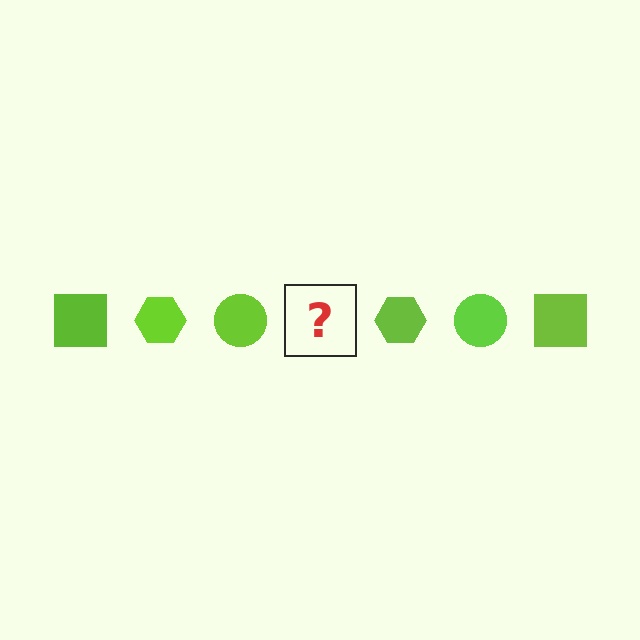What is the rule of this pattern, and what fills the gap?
The rule is that the pattern cycles through square, hexagon, circle shapes in lime. The gap should be filled with a lime square.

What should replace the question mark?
The question mark should be replaced with a lime square.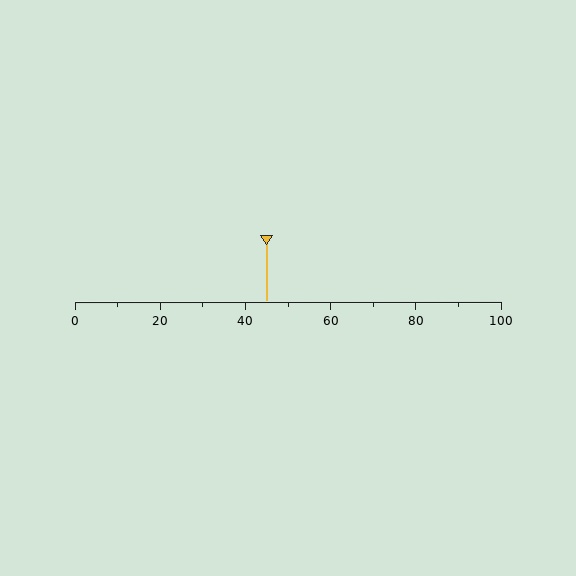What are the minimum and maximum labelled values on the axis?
The axis runs from 0 to 100.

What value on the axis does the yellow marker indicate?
The marker indicates approximately 45.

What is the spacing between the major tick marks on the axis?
The major ticks are spaced 20 apart.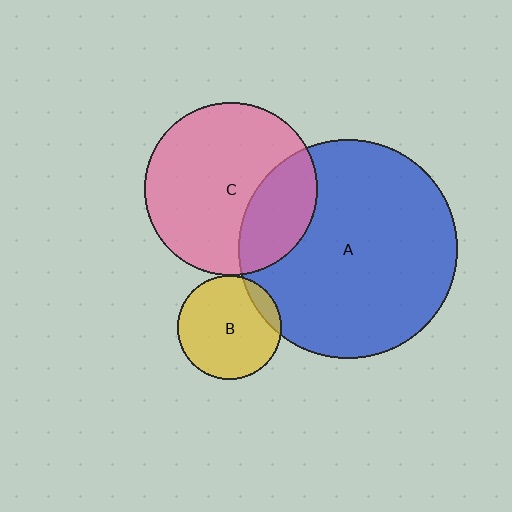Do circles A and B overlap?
Yes.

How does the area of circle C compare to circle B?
Approximately 2.8 times.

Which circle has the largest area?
Circle A (blue).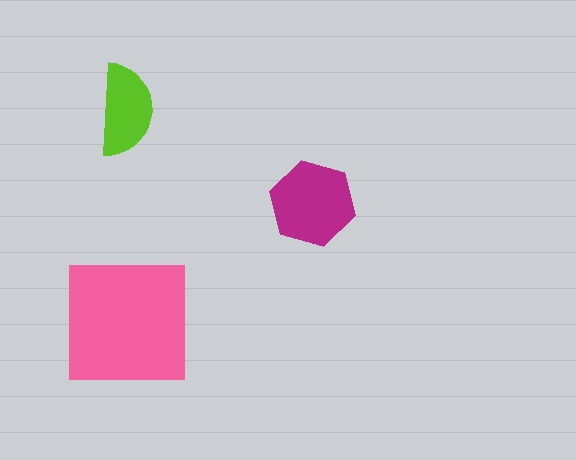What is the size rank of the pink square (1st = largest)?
1st.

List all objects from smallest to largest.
The lime semicircle, the magenta hexagon, the pink square.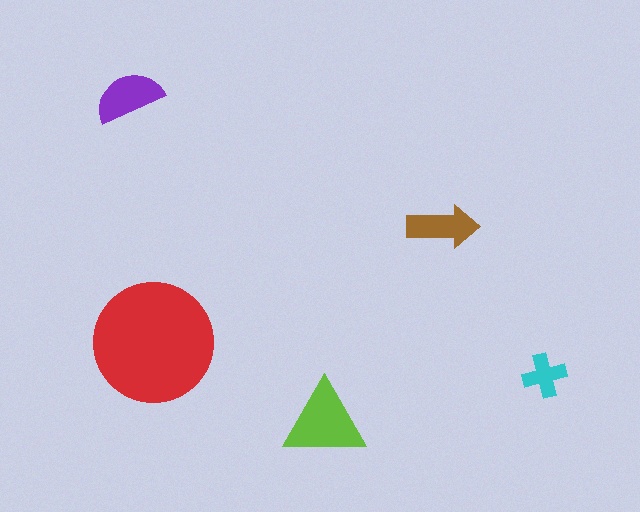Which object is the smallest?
The cyan cross.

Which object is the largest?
The red circle.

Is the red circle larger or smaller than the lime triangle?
Larger.